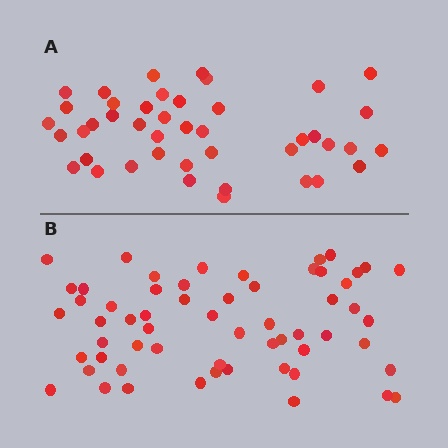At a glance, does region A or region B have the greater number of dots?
Region B (the bottom region) has more dots.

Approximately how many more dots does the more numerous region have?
Region B has approximately 15 more dots than region A.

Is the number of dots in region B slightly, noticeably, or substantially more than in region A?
Region B has noticeably more, but not dramatically so. The ratio is roughly 1.4 to 1.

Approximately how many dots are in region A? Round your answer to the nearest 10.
About 40 dots. (The exact count is 43, which rounds to 40.)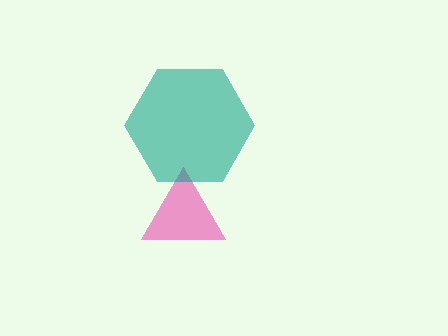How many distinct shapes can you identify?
There are 2 distinct shapes: a pink triangle, a teal hexagon.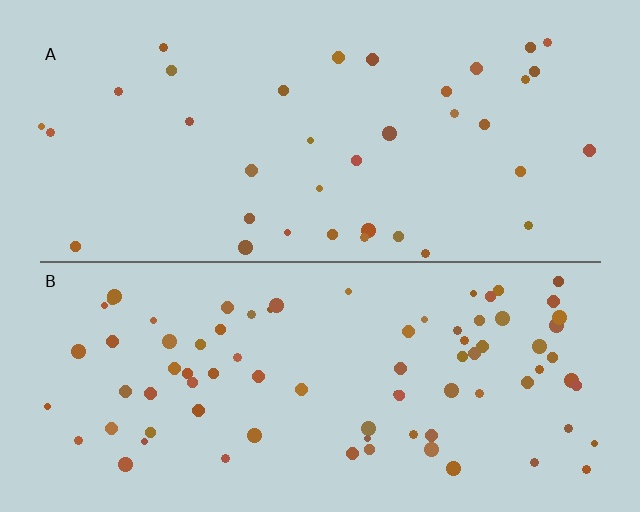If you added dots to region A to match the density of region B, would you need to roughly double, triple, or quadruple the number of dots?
Approximately double.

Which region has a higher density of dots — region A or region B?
B (the bottom).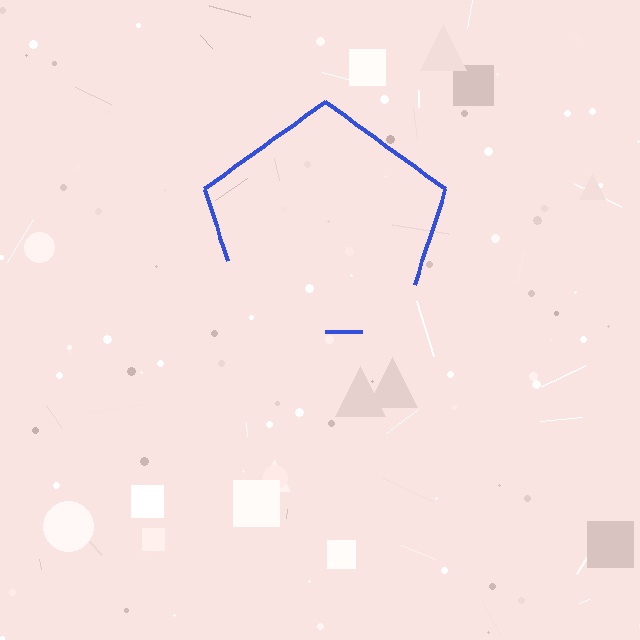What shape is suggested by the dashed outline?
The dashed outline suggests a pentagon.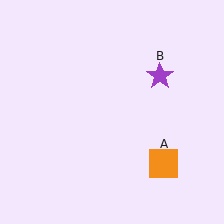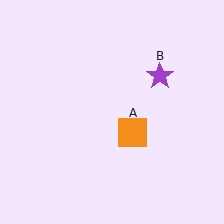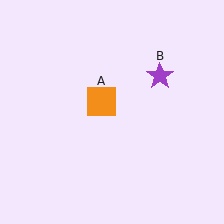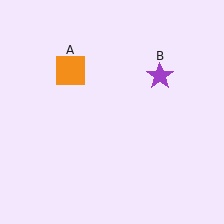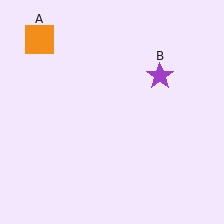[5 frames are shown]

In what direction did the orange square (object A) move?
The orange square (object A) moved up and to the left.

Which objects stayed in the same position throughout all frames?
Purple star (object B) remained stationary.